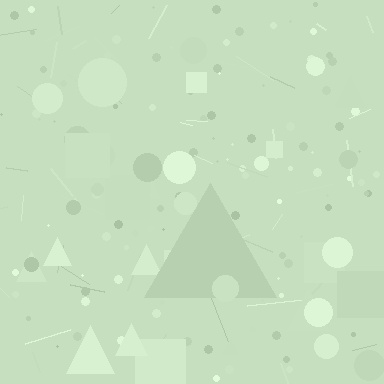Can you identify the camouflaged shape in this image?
The camouflaged shape is a triangle.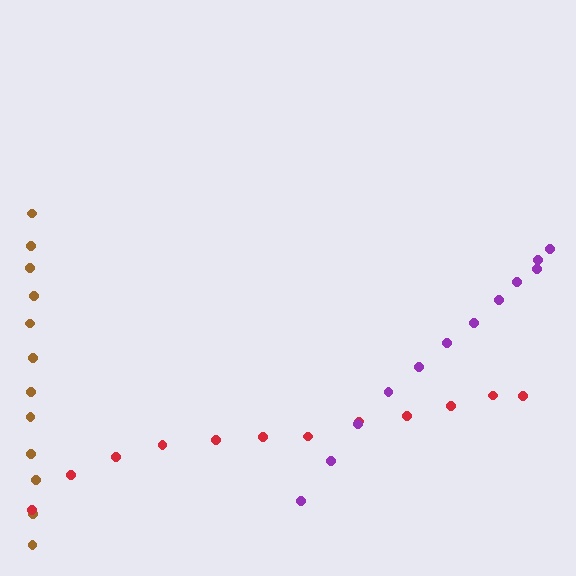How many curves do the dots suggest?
There are 3 distinct paths.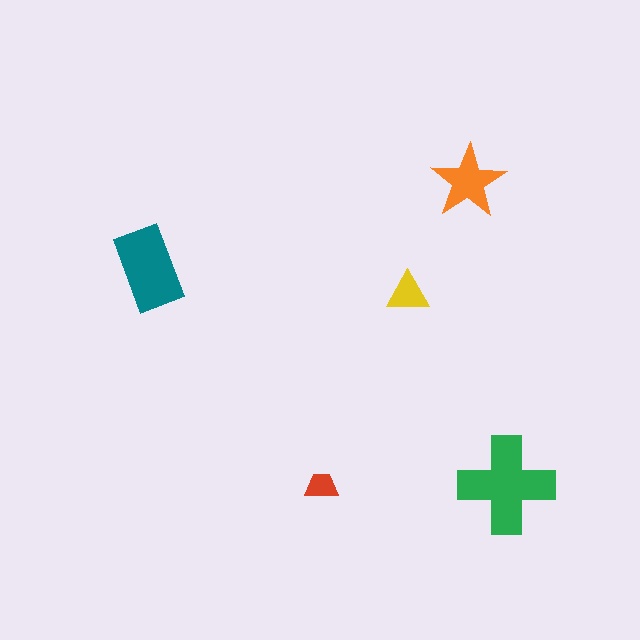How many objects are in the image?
There are 5 objects in the image.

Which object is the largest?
The green cross.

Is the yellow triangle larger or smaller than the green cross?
Smaller.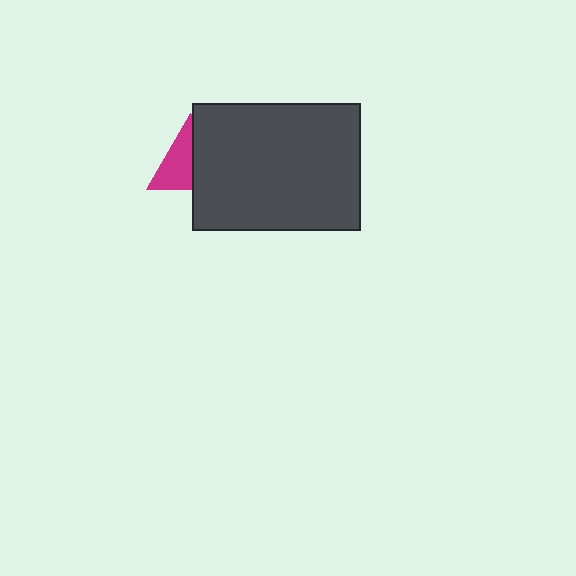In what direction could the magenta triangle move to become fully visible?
The magenta triangle could move left. That would shift it out from behind the dark gray rectangle entirely.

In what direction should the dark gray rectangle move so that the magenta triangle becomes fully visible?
The dark gray rectangle should move right. That is the shortest direction to clear the overlap and leave the magenta triangle fully visible.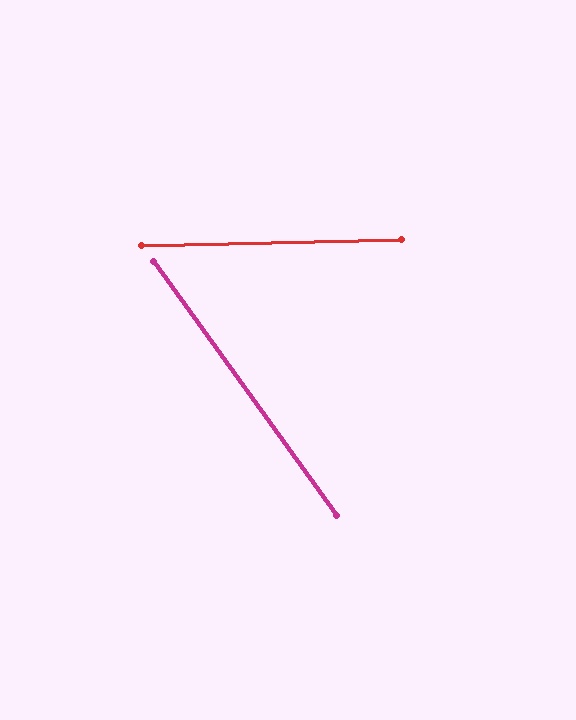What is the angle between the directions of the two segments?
Approximately 55 degrees.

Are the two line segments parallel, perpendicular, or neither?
Neither parallel nor perpendicular — they differ by about 55°.